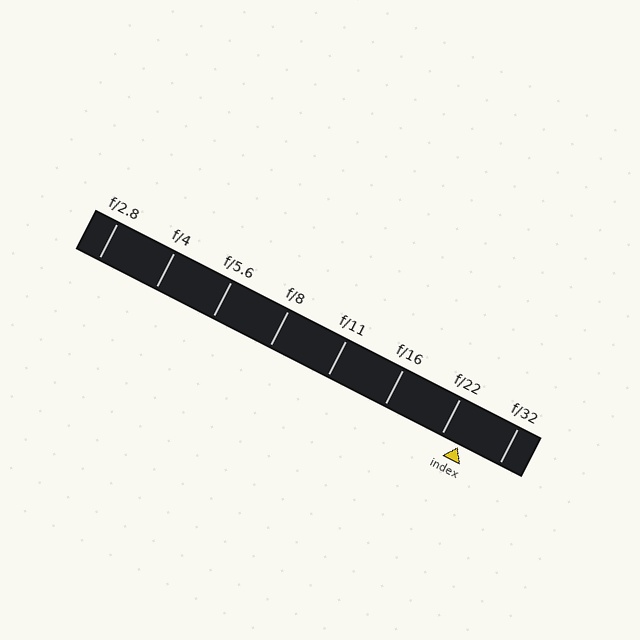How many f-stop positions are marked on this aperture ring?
There are 8 f-stop positions marked.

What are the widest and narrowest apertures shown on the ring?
The widest aperture shown is f/2.8 and the narrowest is f/32.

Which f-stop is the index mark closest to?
The index mark is closest to f/22.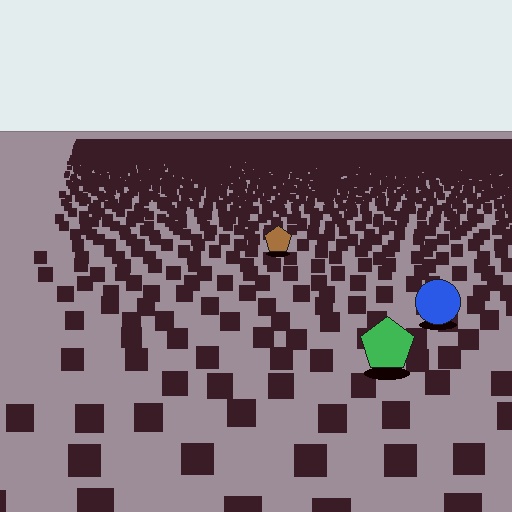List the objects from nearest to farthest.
From nearest to farthest: the green pentagon, the blue circle, the brown pentagon.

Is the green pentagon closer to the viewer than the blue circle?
Yes. The green pentagon is closer — you can tell from the texture gradient: the ground texture is coarser near it.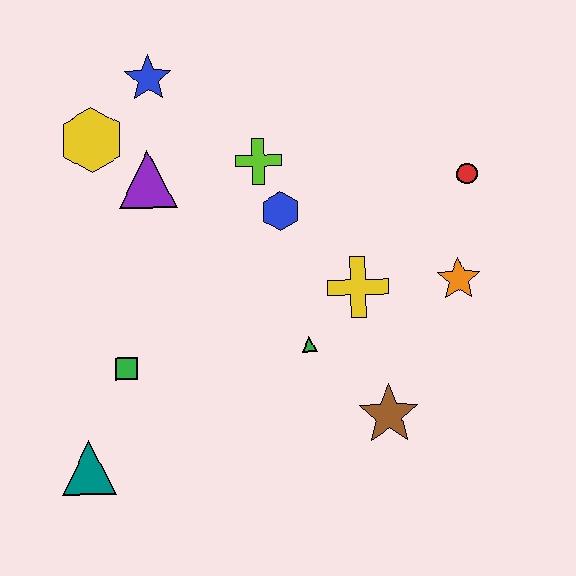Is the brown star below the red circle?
Yes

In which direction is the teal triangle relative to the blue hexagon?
The teal triangle is below the blue hexagon.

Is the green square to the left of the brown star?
Yes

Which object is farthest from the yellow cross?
The teal triangle is farthest from the yellow cross.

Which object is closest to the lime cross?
The blue hexagon is closest to the lime cross.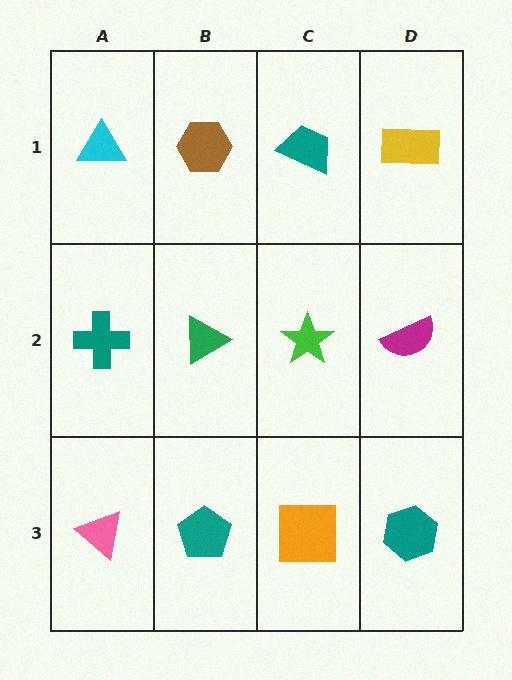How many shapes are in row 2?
4 shapes.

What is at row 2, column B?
A green triangle.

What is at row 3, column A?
A pink triangle.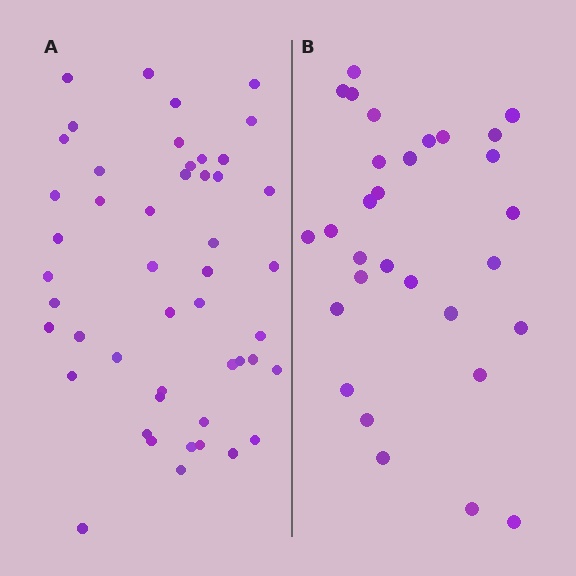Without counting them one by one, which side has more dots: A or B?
Region A (the left region) has more dots.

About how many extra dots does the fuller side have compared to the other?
Region A has approximately 20 more dots than region B.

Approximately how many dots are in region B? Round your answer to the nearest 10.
About 30 dots.